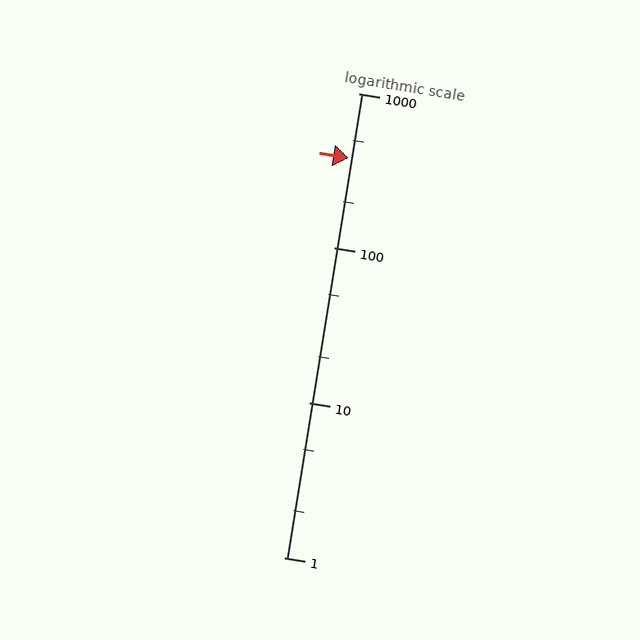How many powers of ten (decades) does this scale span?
The scale spans 3 decades, from 1 to 1000.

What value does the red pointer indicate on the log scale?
The pointer indicates approximately 380.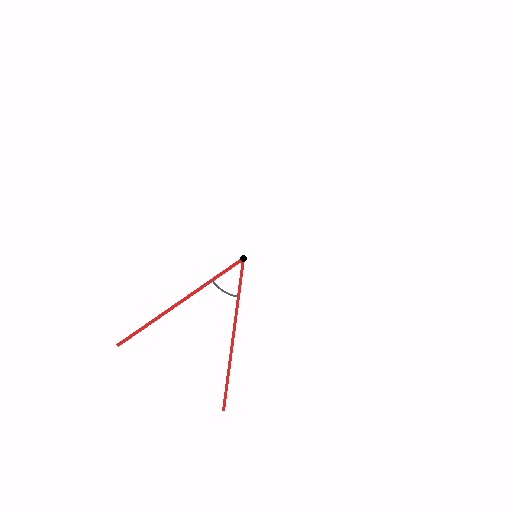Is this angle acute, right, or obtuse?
It is acute.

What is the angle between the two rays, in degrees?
Approximately 48 degrees.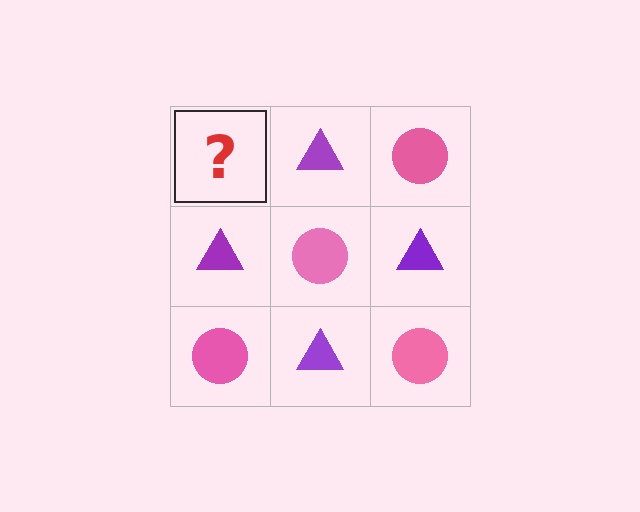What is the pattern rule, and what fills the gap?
The rule is that it alternates pink circle and purple triangle in a checkerboard pattern. The gap should be filled with a pink circle.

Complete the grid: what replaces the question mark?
The question mark should be replaced with a pink circle.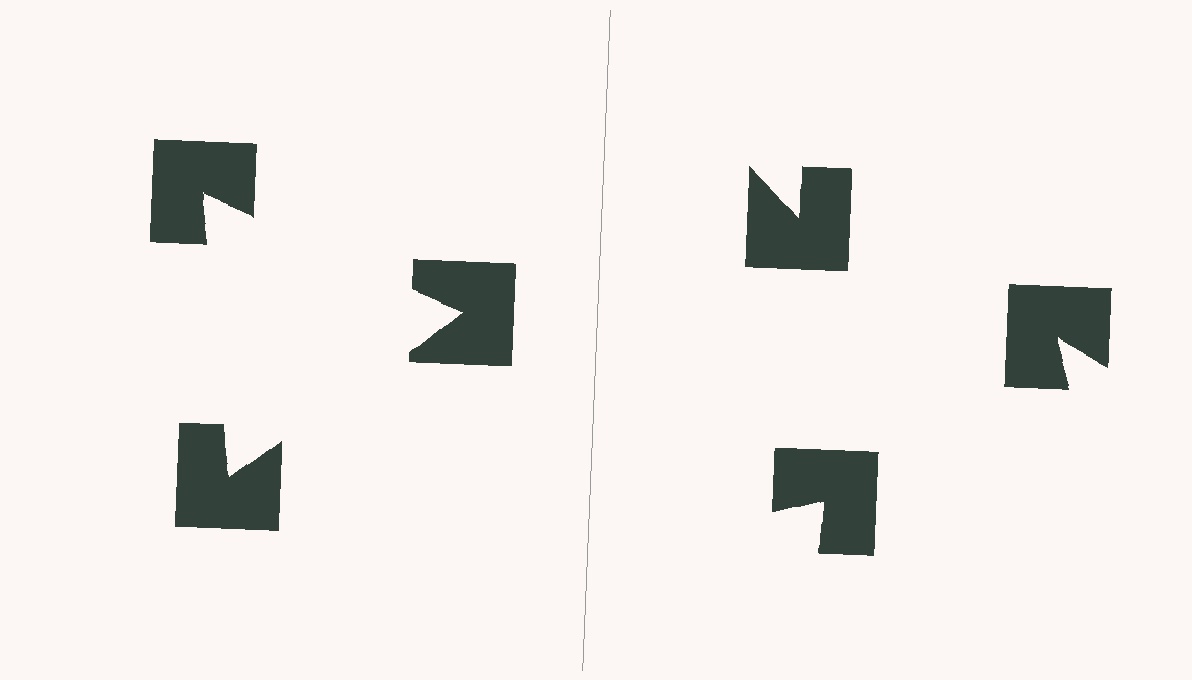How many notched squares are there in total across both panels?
6 — 3 on each side.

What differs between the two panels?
The notched squares are positioned identically on both sides; only the wedge orientations differ. On the left they align to a triangle; on the right they are misaligned.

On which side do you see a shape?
An illusory triangle appears on the left side. On the right side the wedge cuts are rotated, so no coherent shape forms.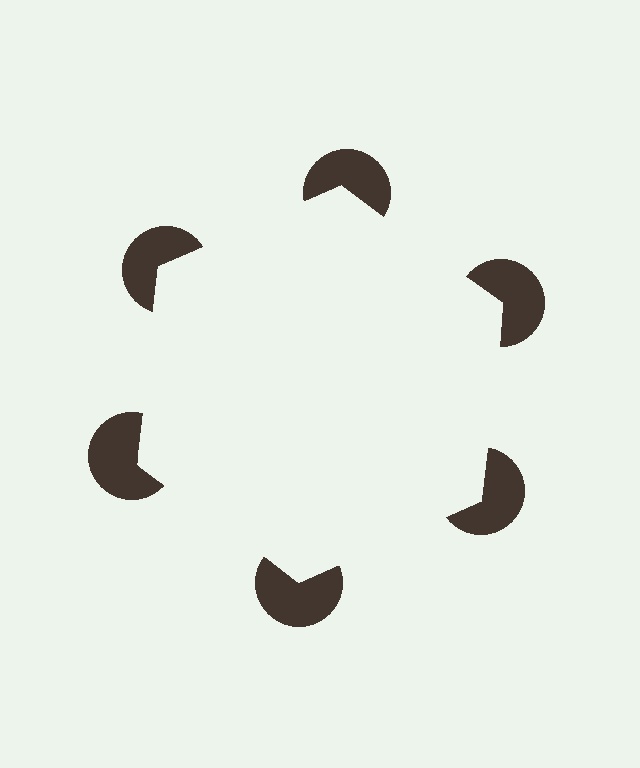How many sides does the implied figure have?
6 sides.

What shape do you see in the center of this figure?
An illusory hexagon — its edges are inferred from the aligned wedge cuts in the pac-man discs, not physically drawn.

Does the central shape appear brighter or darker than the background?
It typically appears slightly brighter than the background, even though no actual brightness change is drawn.